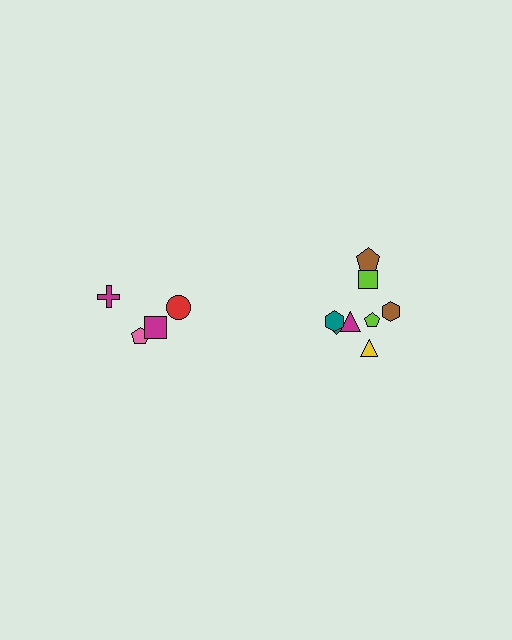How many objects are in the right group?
There are 8 objects.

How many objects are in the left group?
There are 4 objects.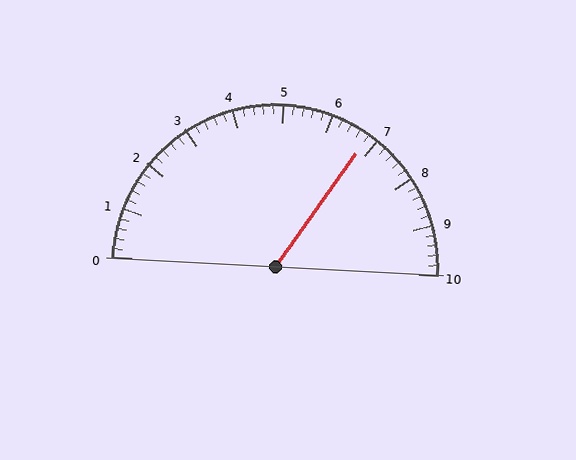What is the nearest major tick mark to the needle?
The nearest major tick mark is 7.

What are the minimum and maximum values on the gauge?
The gauge ranges from 0 to 10.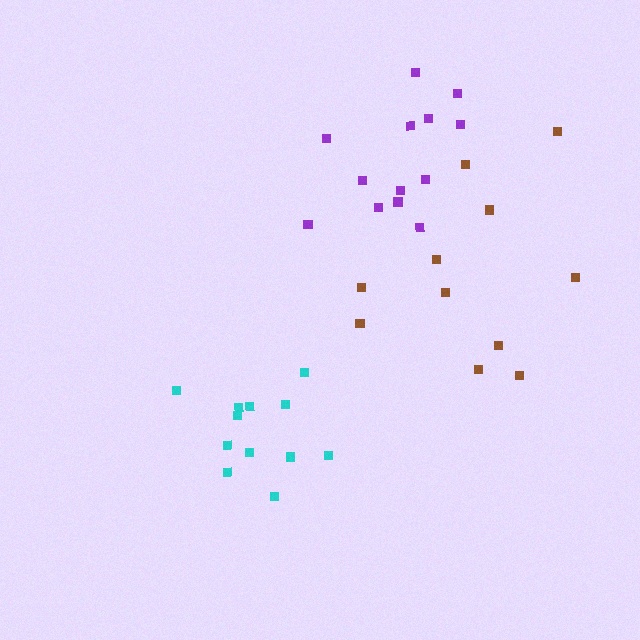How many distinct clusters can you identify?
There are 3 distinct clusters.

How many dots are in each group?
Group 1: 13 dots, Group 2: 11 dots, Group 3: 12 dots (36 total).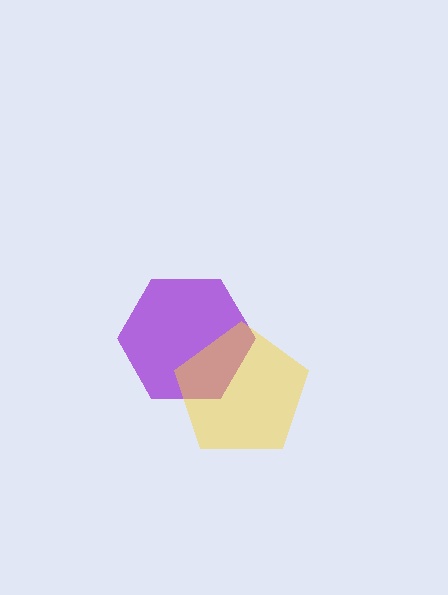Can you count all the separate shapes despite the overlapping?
Yes, there are 2 separate shapes.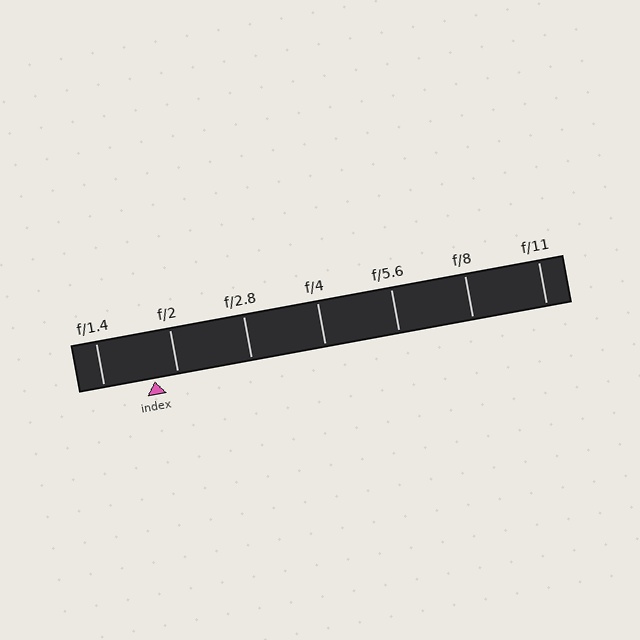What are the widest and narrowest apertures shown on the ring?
The widest aperture shown is f/1.4 and the narrowest is f/11.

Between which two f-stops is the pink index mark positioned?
The index mark is between f/1.4 and f/2.